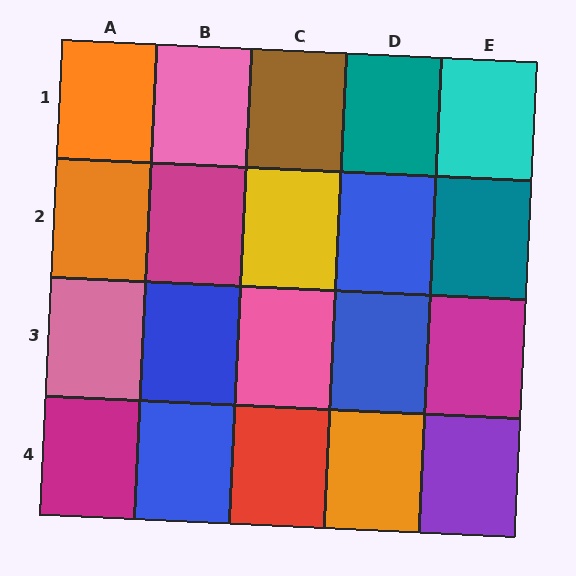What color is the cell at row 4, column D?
Orange.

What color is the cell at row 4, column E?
Purple.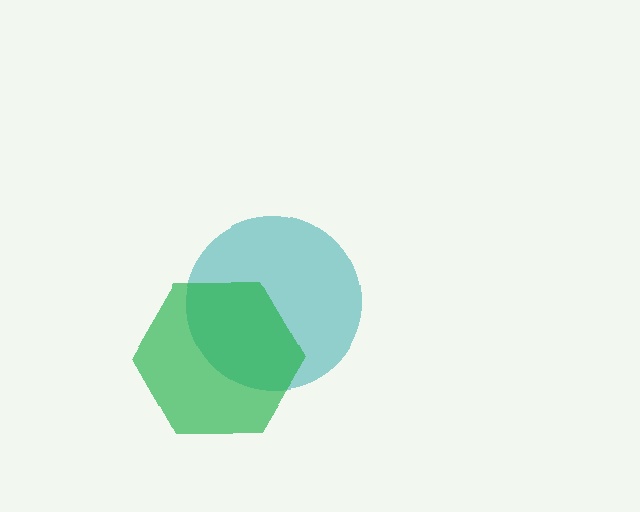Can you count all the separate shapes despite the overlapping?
Yes, there are 2 separate shapes.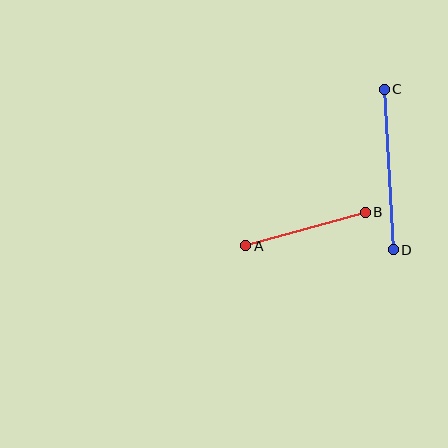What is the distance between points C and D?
The distance is approximately 161 pixels.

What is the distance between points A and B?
The distance is approximately 124 pixels.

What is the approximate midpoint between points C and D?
The midpoint is at approximately (389, 169) pixels.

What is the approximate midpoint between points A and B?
The midpoint is at approximately (305, 229) pixels.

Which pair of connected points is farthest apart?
Points C and D are farthest apart.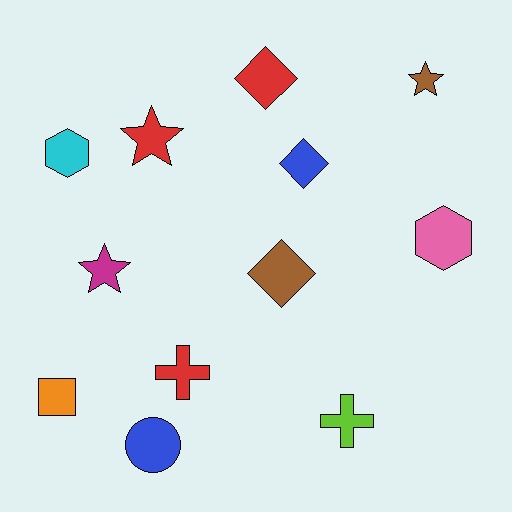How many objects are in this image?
There are 12 objects.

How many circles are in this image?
There is 1 circle.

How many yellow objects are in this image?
There are no yellow objects.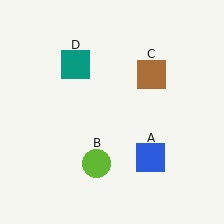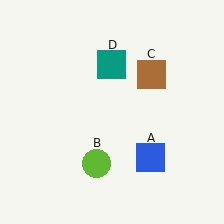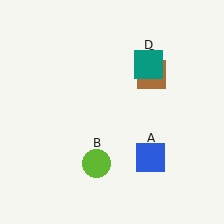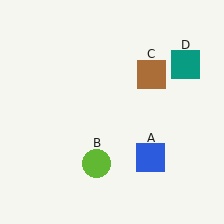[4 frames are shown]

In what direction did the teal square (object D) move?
The teal square (object D) moved right.